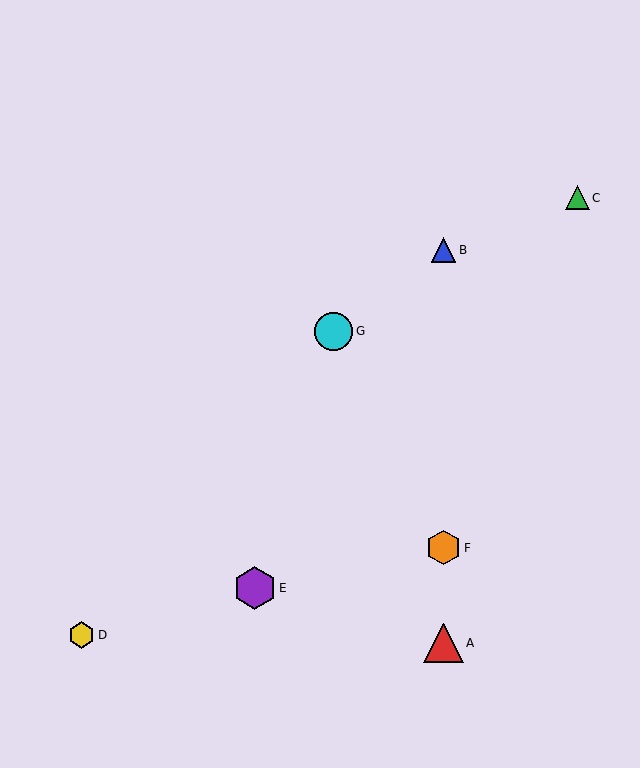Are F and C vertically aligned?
No, F is at x≈443 and C is at x≈578.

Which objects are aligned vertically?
Objects A, B, F are aligned vertically.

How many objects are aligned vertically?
3 objects (A, B, F) are aligned vertically.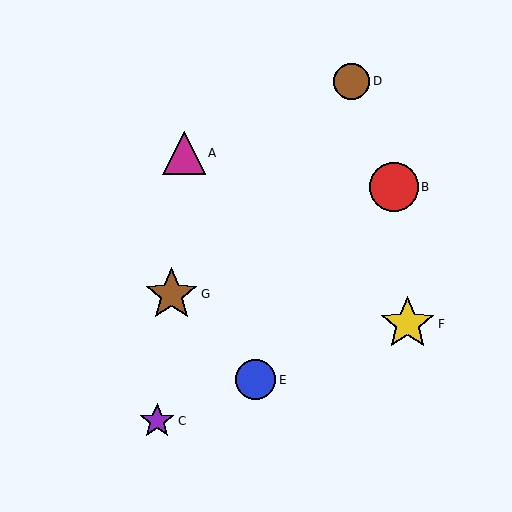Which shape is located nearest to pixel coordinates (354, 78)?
The brown circle (labeled D) at (352, 81) is nearest to that location.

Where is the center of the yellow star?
The center of the yellow star is at (408, 324).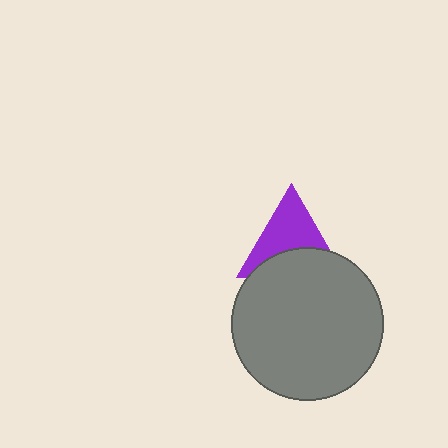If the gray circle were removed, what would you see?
You would see the complete purple triangle.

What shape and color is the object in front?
The object in front is a gray circle.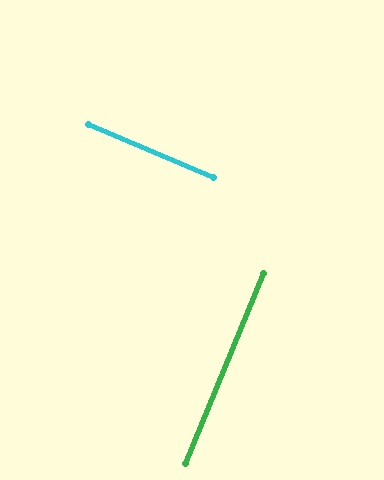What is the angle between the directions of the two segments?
Approximately 89 degrees.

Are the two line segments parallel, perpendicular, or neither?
Perpendicular — they meet at approximately 89°.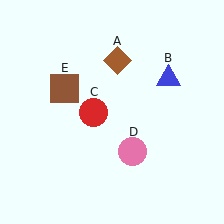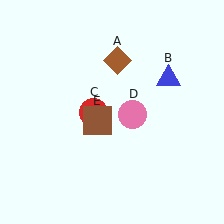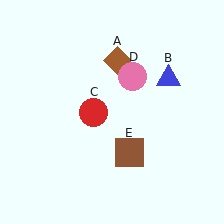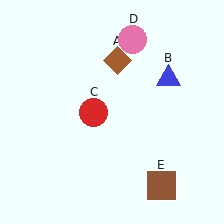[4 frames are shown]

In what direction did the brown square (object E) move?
The brown square (object E) moved down and to the right.